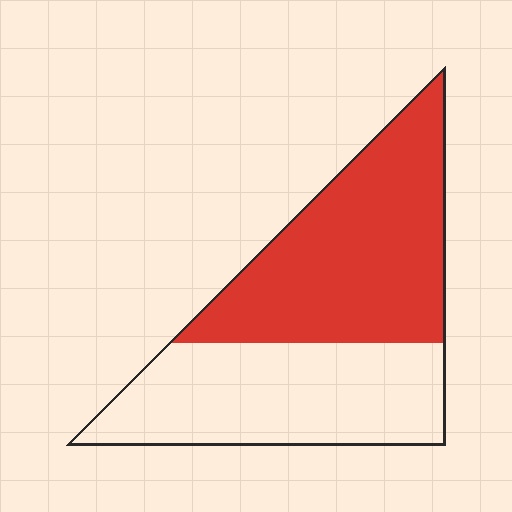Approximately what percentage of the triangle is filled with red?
Approximately 55%.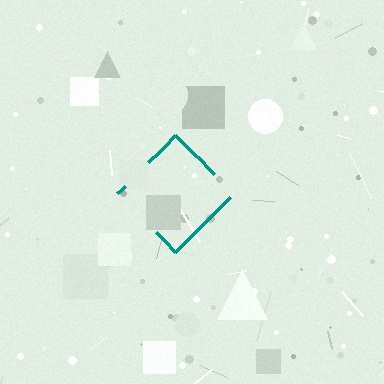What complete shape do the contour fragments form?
The contour fragments form a diamond.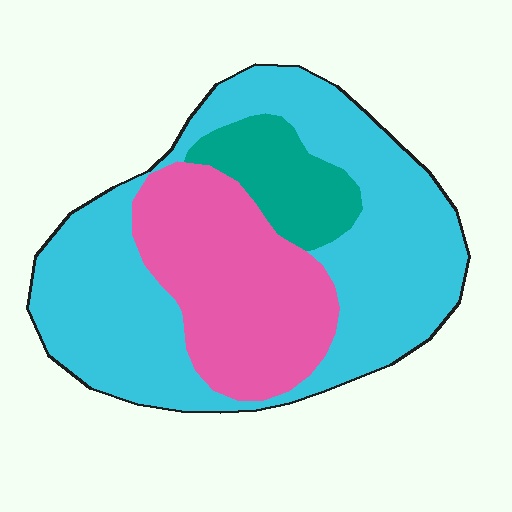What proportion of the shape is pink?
Pink takes up between a quarter and a half of the shape.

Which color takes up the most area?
Cyan, at roughly 60%.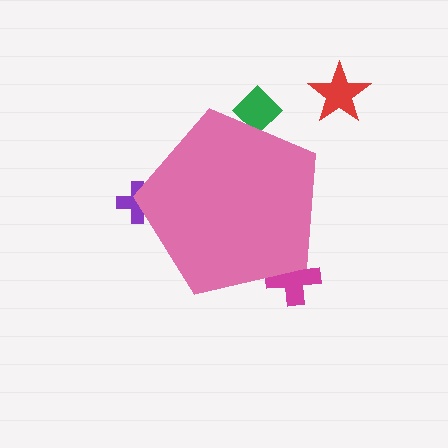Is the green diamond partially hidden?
Yes, the green diamond is partially hidden behind the pink pentagon.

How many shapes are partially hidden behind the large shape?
3 shapes are partially hidden.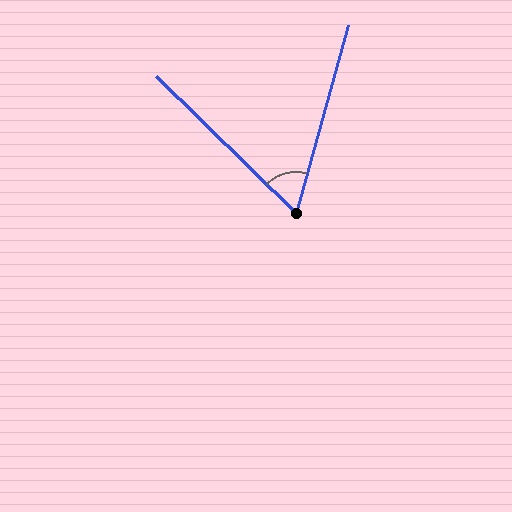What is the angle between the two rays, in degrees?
Approximately 61 degrees.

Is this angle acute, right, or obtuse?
It is acute.